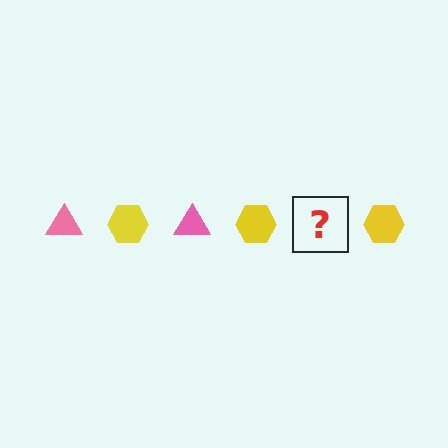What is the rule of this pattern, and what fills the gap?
The rule is that the pattern alternates between pink triangle and yellow hexagon. The gap should be filled with a pink triangle.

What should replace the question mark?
The question mark should be replaced with a pink triangle.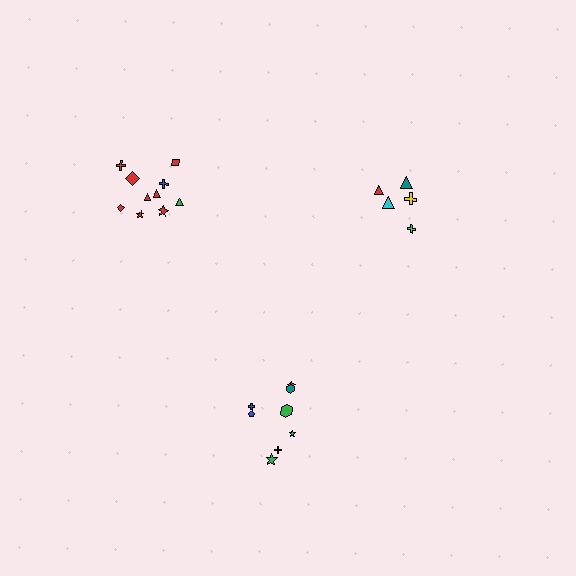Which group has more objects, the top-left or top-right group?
The top-left group.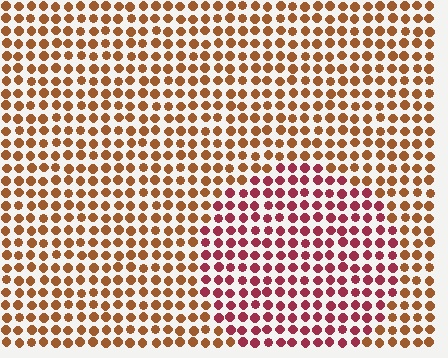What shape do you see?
I see a circle.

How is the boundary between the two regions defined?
The boundary is defined purely by a slight shift in hue (about 40 degrees). Spacing, size, and orientation are identical on both sides.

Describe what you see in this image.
The image is filled with small brown elements in a uniform arrangement. A circle-shaped region is visible where the elements are tinted to a slightly different hue, forming a subtle color boundary.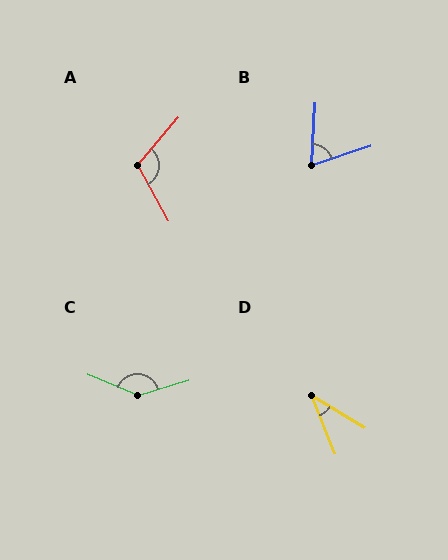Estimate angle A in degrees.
Approximately 110 degrees.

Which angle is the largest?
C, at approximately 141 degrees.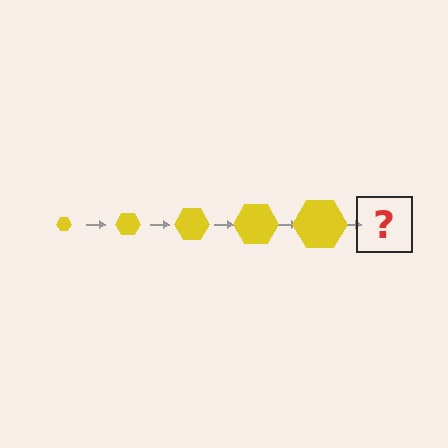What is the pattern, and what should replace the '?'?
The pattern is that the hexagon gets progressively larger each step. The '?' should be a yellow hexagon, larger than the previous one.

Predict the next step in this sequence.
The next step is a yellow hexagon, larger than the previous one.